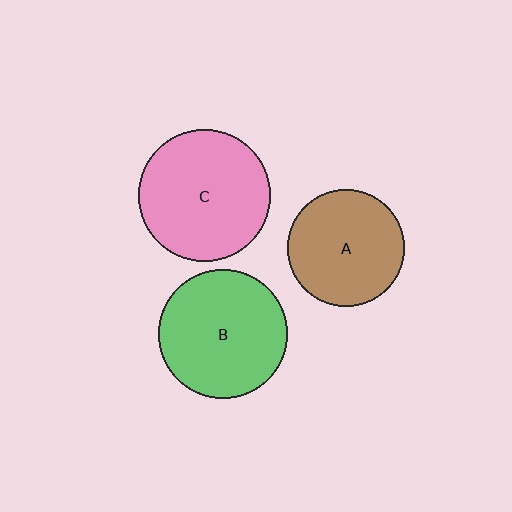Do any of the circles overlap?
No, none of the circles overlap.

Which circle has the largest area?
Circle C (pink).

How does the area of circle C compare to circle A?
Approximately 1.3 times.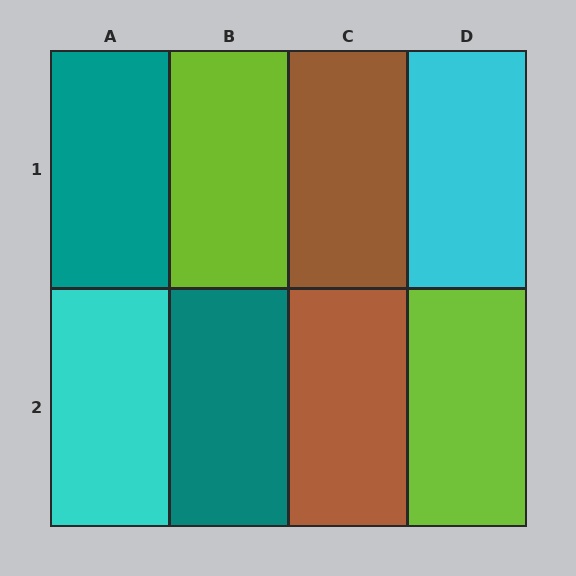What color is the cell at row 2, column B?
Teal.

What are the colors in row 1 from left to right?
Teal, lime, brown, cyan.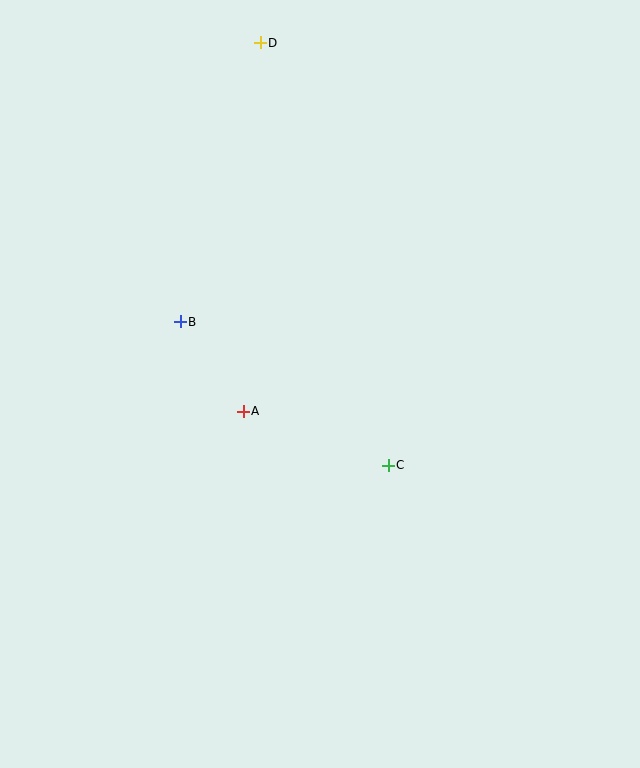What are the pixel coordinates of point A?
Point A is at (243, 411).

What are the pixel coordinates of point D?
Point D is at (260, 43).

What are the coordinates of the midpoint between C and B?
The midpoint between C and B is at (284, 393).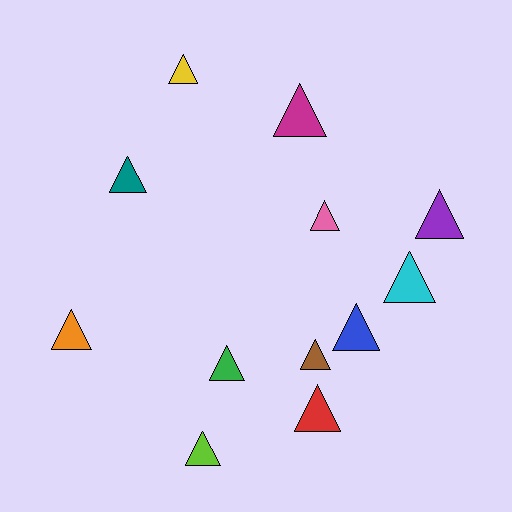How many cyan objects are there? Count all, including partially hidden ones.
There is 1 cyan object.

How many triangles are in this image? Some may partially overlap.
There are 12 triangles.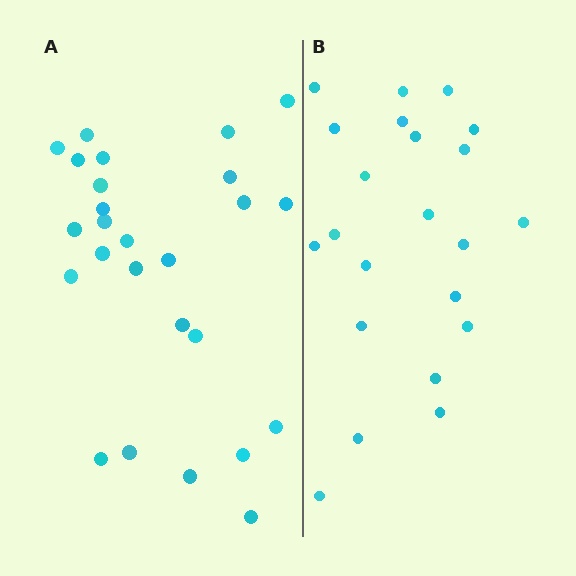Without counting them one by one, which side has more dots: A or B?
Region A (the left region) has more dots.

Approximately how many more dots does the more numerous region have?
Region A has about 4 more dots than region B.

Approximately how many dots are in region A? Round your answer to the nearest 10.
About 30 dots. (The exact count is 26, which rounds to 30.)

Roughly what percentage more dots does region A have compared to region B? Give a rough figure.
About 20% more.